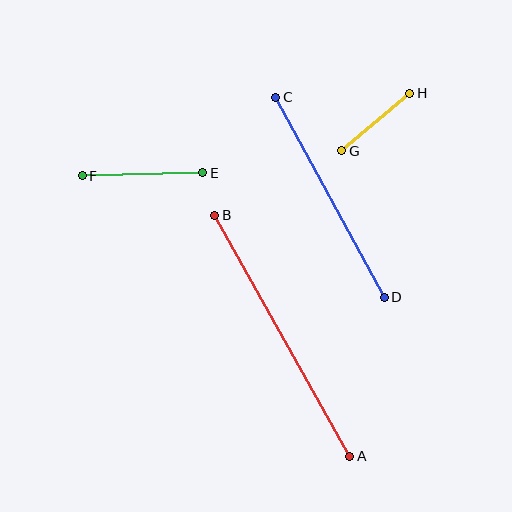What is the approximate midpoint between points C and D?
The midpoint is at approximately (330, 197) pixels.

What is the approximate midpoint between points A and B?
The midpoint is at approximately (282, 336) pixels.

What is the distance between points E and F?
The distance is approximately 121 pixels.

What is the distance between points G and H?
The distance is approximately 89 pixels.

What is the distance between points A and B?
The distance is approximately 276 pixels.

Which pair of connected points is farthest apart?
Points A and B are farthest apart.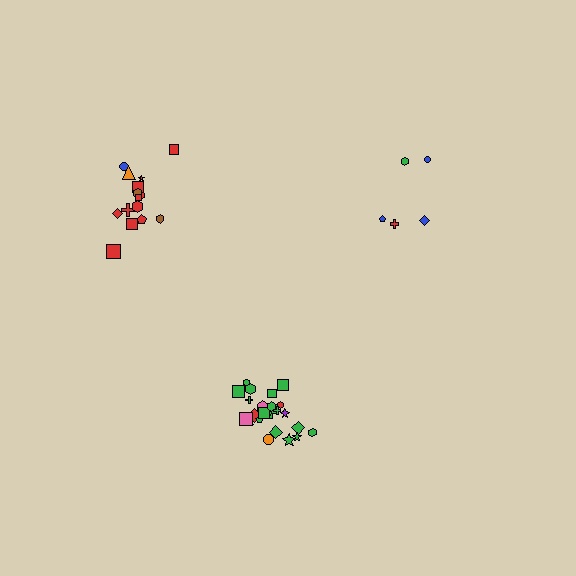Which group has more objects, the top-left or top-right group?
The top-left group.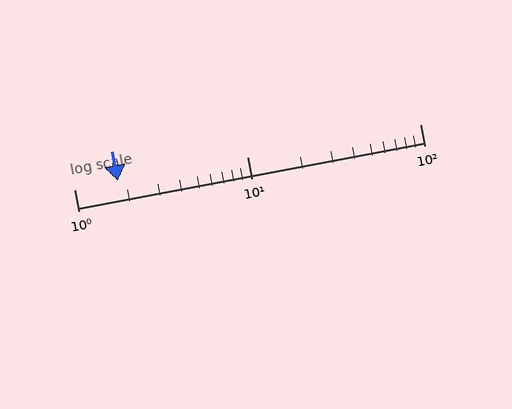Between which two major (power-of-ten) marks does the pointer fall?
The pointer is between 1 and 10.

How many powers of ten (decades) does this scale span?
The scale spans 2 decades, from 1 to 100.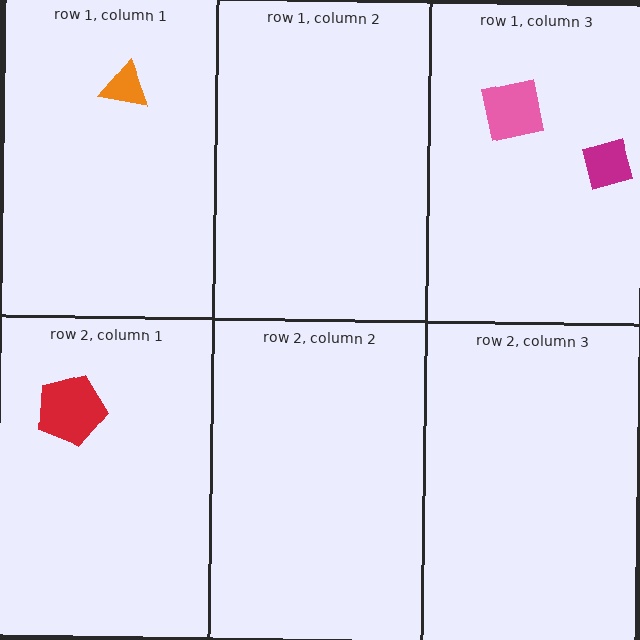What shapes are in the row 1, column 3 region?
The magenta square, the pink square.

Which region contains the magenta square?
The row 1, column 3 region.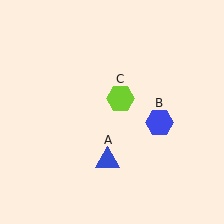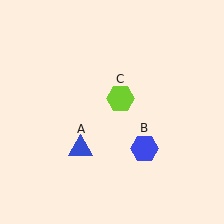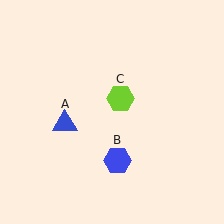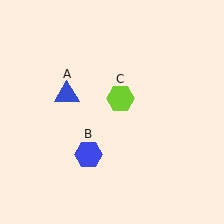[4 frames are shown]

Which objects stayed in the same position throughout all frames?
Lime hexagon (object C) remained stationary.